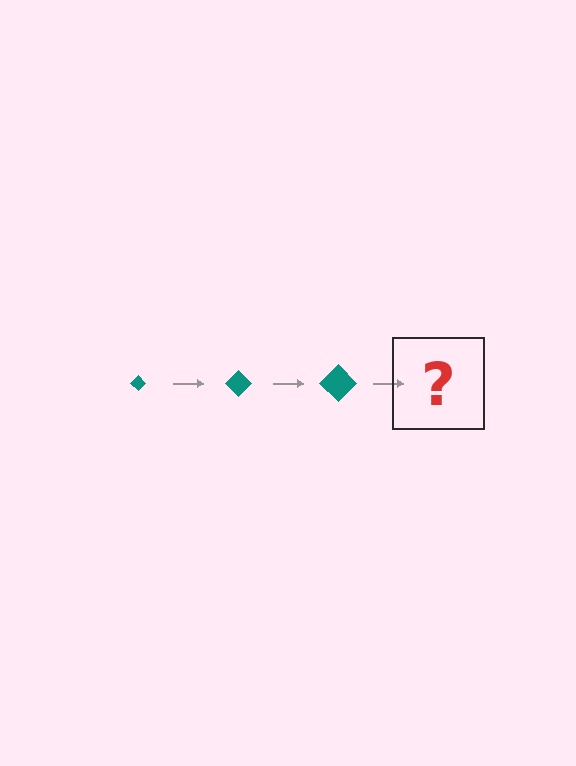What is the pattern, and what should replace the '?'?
The pattern is that the diamond gets progressively larger each step. The '?' should be a teal diamond, larger than the previous one.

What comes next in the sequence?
The next element should be a teal diamond, larger than the previous one.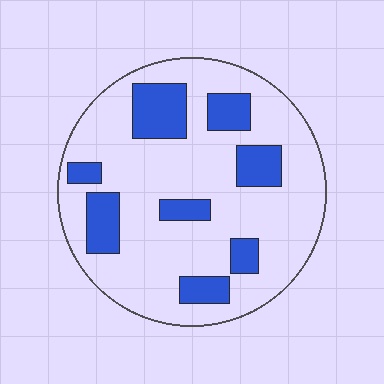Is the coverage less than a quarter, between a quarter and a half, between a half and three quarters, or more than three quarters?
Less than a quarter.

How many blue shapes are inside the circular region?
8.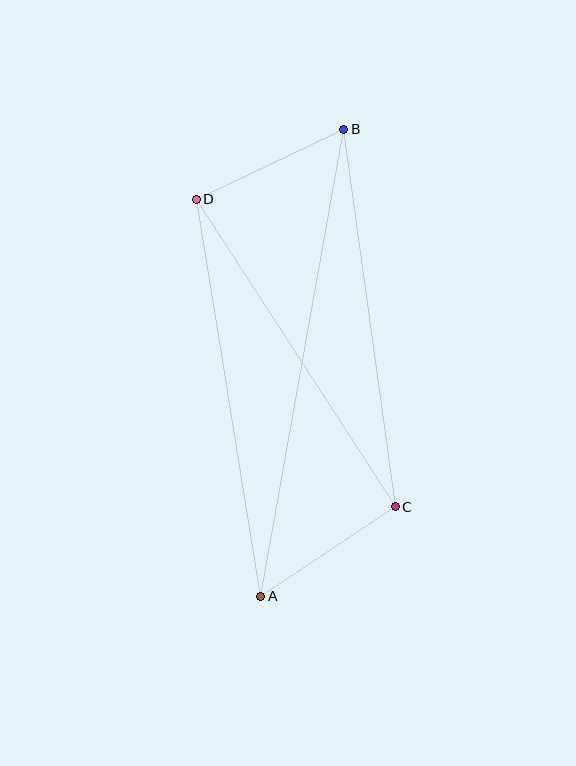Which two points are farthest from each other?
Points A and B are farthest from each other.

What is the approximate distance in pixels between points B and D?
The distance between B and D is approximately 163 pixels.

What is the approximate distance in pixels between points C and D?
The distance between C and D is approximately 367 pixels.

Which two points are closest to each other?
Points A and C are closest to each other.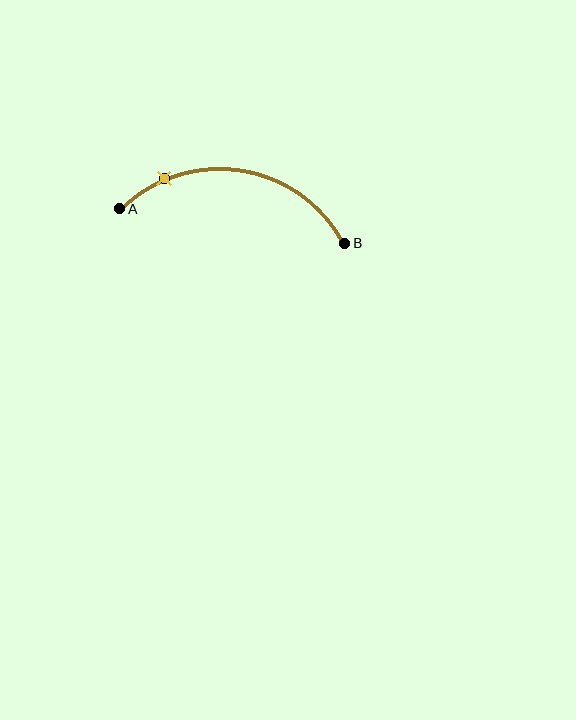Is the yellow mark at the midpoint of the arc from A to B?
No. The yellow mark lies on the arc but is closer to endpoint A. The arc midpoint would be at the point on the curve equidistant along the arc from both A and B.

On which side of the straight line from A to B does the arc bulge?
The arc bulges above the straight line connecting A and B.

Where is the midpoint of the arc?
The arc midpoint is the point on the curve farthest from the straight line joining A and B. It sits above that line.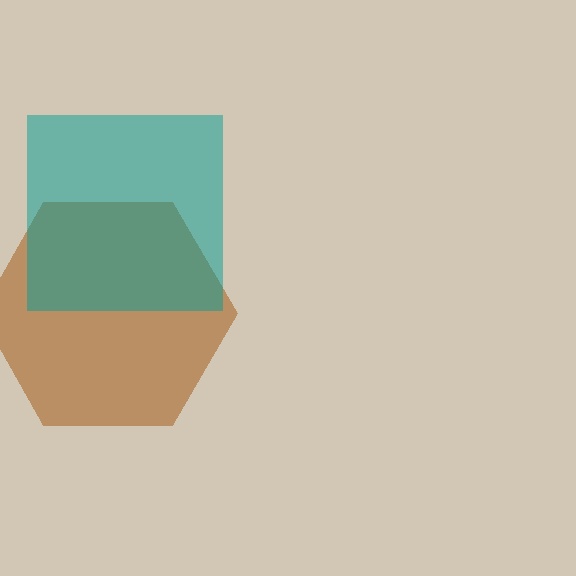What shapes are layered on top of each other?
The layered shapes are: a brown hexagon, a teal square.